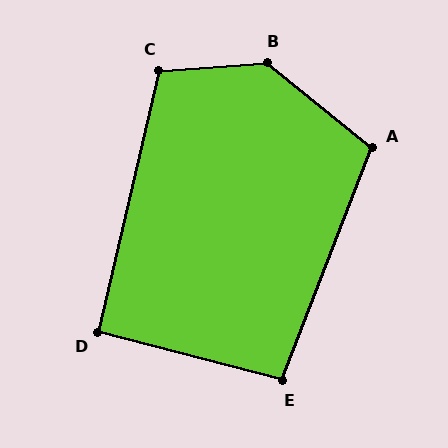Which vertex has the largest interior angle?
B, at approximately 137 degrees.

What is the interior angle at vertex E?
Approximately 97 degrees (obtuse).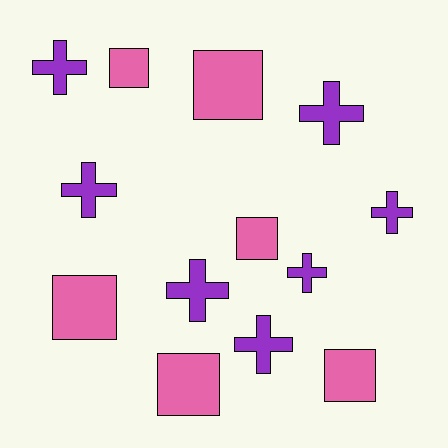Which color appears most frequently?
Purple, with 7 objects.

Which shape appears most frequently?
Cross, with 7 objects.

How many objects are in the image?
There are 13 objects.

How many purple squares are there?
There are no purple squares.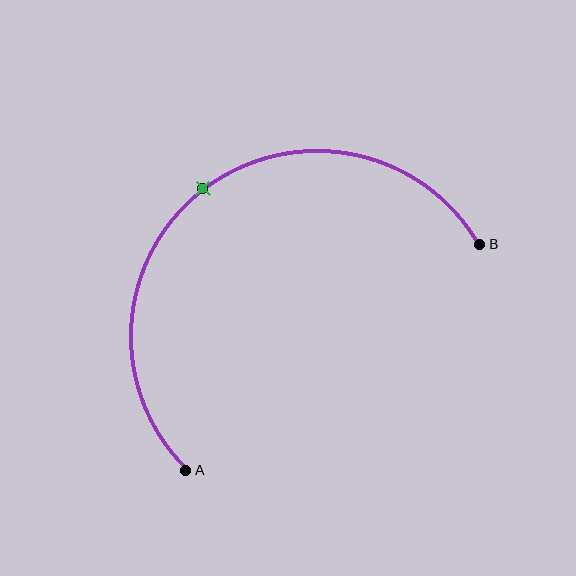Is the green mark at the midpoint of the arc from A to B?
Yes. The green mark lies on the arc at equal arc-length from both A and B — it is the arc midpoint.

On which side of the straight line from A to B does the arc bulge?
The arc bulges above and to the left of the straight line connecting A and B.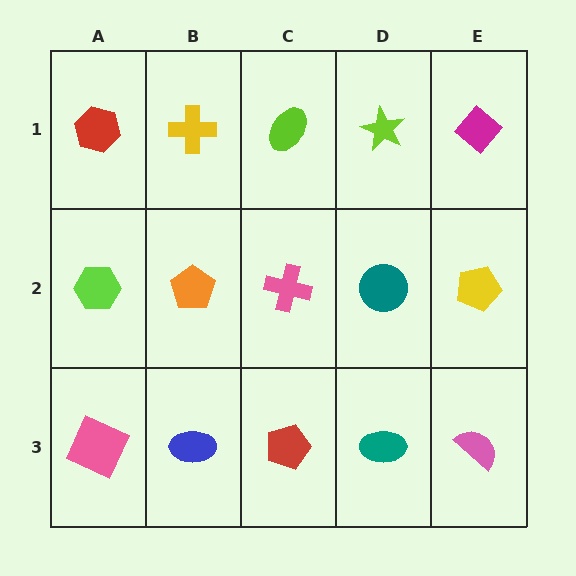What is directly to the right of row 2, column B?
A pink cross.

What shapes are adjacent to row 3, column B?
An orange pentagon (row 2, column B), a pink square (row 3, column A), a red pentagon (row 3, column C).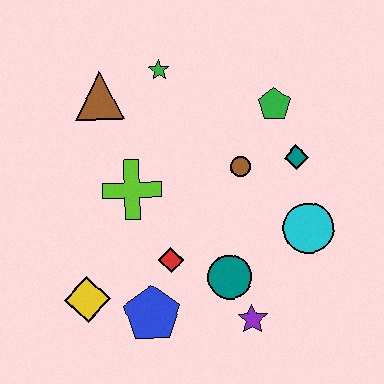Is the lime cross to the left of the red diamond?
Yes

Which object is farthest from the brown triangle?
The purple star is farthest from the brown triangle.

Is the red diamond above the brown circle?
No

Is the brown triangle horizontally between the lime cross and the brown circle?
No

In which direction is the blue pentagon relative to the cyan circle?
The blue pentagon is to the left of the cyan circle.